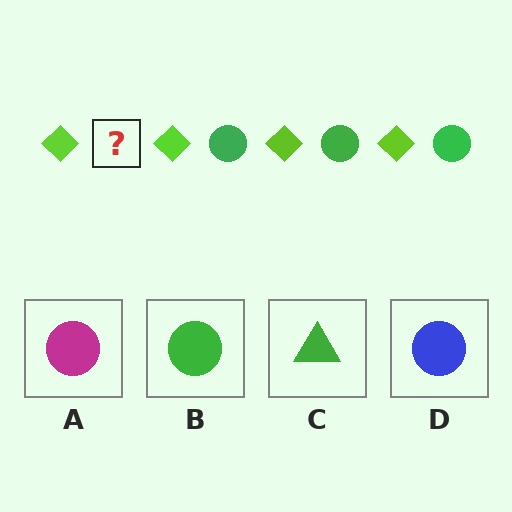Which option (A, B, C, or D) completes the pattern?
B.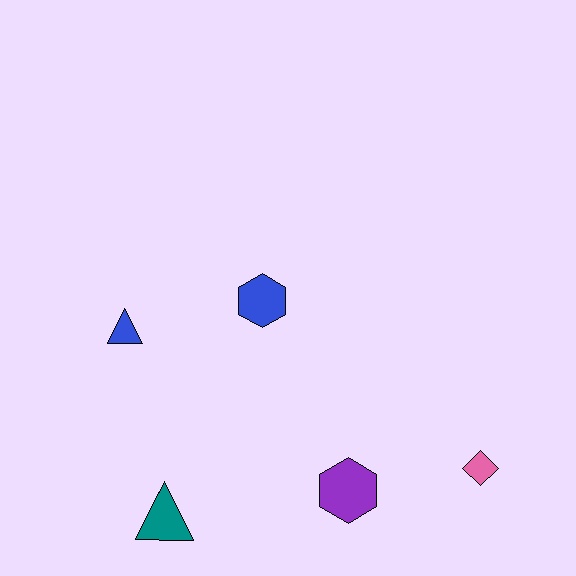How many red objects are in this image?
There are no red objects.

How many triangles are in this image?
There are 2 triangles.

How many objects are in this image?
There are 5 objects.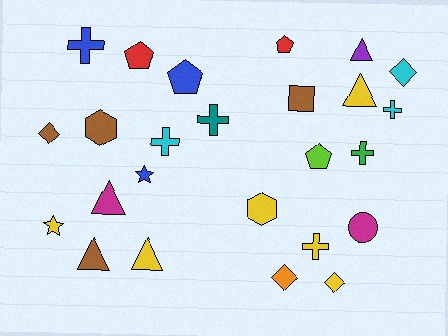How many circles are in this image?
There is 1 circle.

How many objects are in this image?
There are 25 objects.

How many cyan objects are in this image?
There are 3 cyan objects.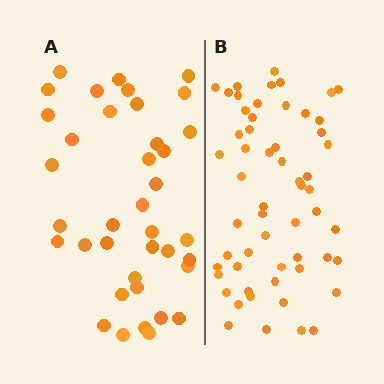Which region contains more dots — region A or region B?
Region B (the right region) has more dots.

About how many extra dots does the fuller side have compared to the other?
Region B has approximately 20 more dots than region A.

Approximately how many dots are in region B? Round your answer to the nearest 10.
About 60 dots. (The exact count is 57, which rounds to 60.)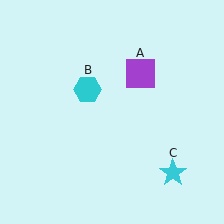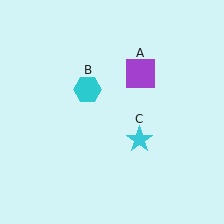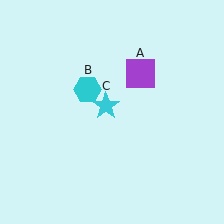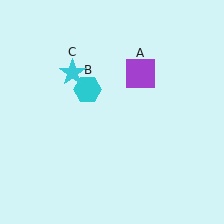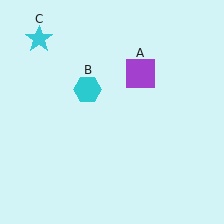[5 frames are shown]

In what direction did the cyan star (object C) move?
The cyan star (object C) moved up and to the left.